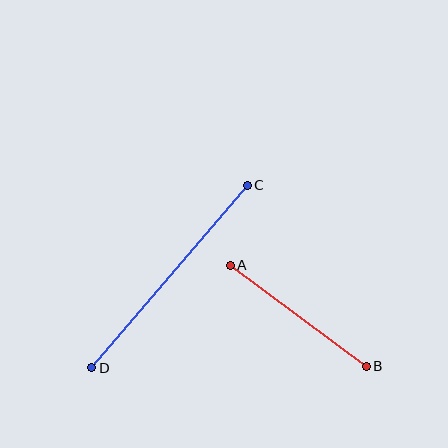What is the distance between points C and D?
The distance is approximately 239 pixels.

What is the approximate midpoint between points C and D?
The midpoint is at approximately (170, 276) pixels.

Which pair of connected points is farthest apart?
Points C and D are farthest apart.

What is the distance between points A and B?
The distance is approximately 169 pixels.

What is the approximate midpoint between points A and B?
The midpoint is at approximately (298, 316) pixels.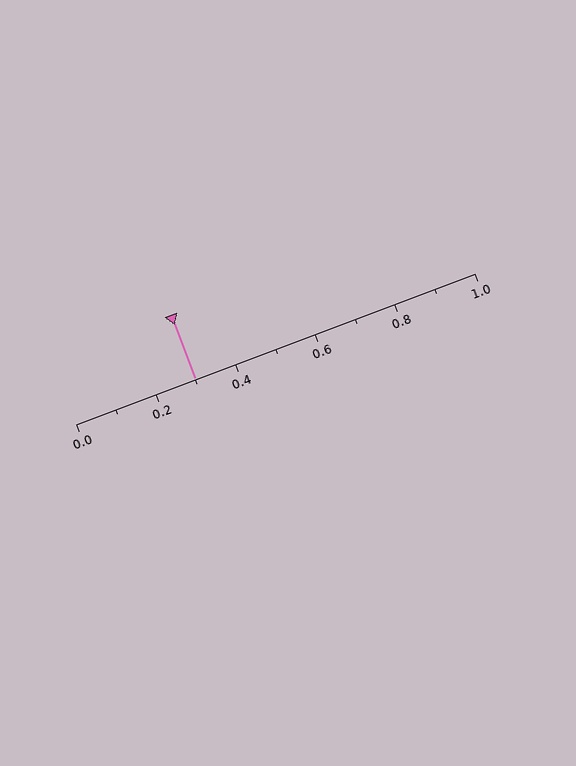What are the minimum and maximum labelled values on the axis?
The axis runs from 0.0 to 1.0.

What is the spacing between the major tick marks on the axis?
The major ticks are spaced 0.2 apart.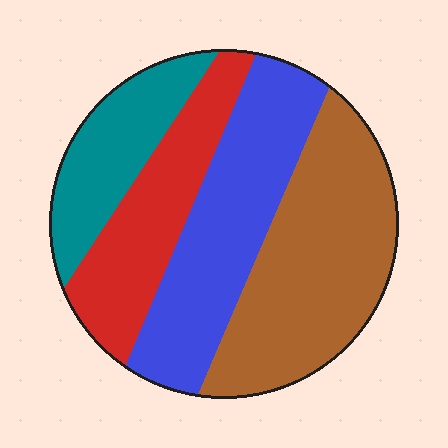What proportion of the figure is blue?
Blue takes up about one quarter (1/4) of the figure.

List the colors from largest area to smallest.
From largest to smallest: brown, blue, red, teal.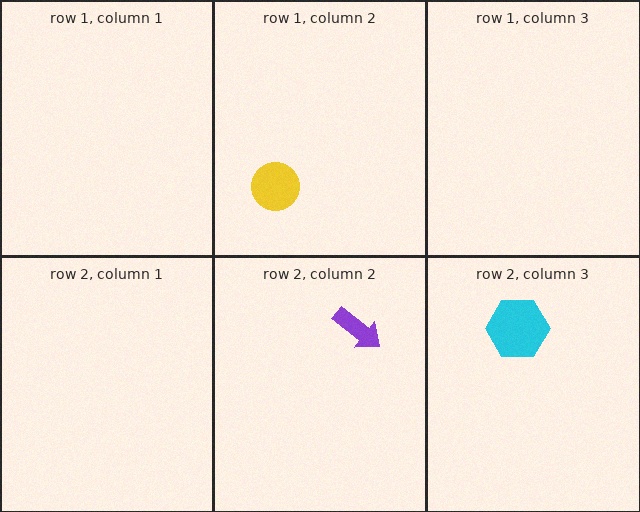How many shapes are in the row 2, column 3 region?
1.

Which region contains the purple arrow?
The row 2, column 2 region.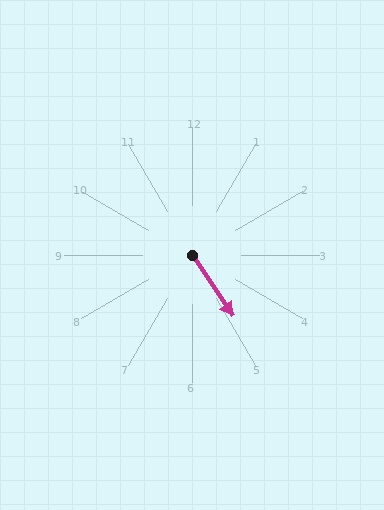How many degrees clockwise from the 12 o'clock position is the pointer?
Approximately 146 degrees.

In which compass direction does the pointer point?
Southeast.